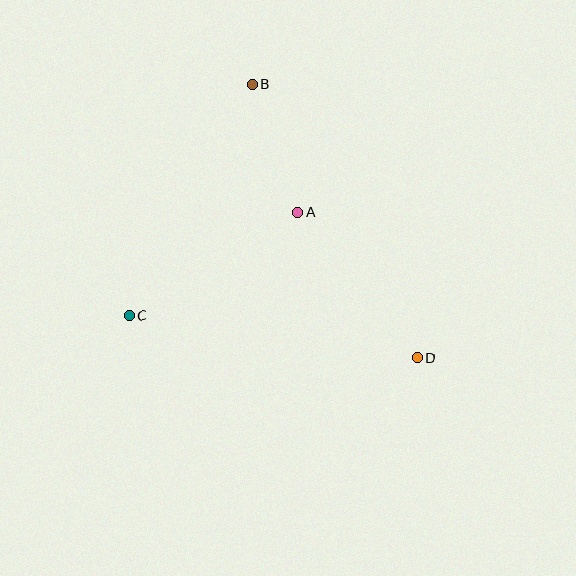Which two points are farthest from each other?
Points B and D are farthest from each other.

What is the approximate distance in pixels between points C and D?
The distance between C and D is approximately 290 pixels.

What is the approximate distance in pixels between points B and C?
The distance between B and C is approximately 261 pixels.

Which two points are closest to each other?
Points A and B are closest to each other.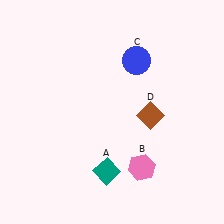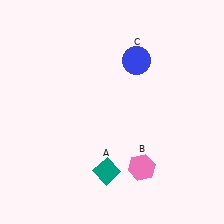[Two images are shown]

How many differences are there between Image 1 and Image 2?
There is 1 difference between the two images.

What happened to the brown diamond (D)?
The brown diamond (D) was removed in Image 2. It was in the bottom-right area of Image 1.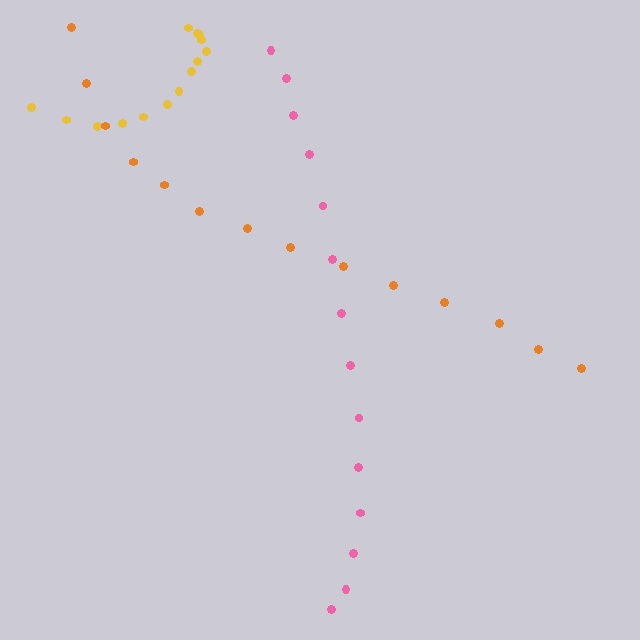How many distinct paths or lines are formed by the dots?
There are 3 distinct paths.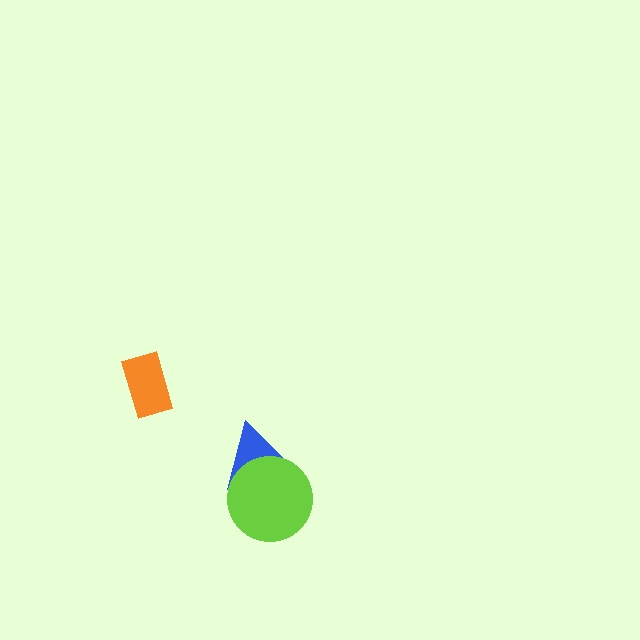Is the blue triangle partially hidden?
Yes, it is partially covered by another shape.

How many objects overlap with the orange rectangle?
0 objects overlap with the orange rectangle.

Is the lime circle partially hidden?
No, no other shape covers it.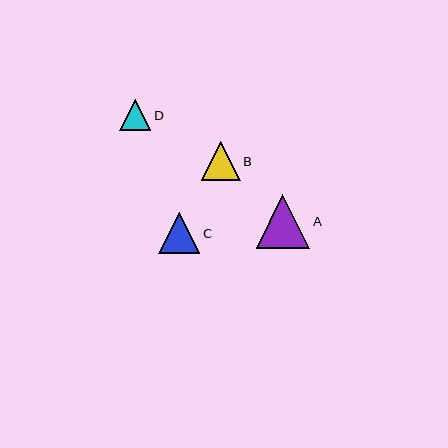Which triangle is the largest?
Triangle A is the largest with a size of approximately 54 pixels.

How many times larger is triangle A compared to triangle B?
Triangle A is approximately 1.4 times the size of triangle B.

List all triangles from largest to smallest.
From largest to smallest: A, C, B, D.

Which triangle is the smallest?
Triangle D is the smallest with a size of approximately 31 pixels.